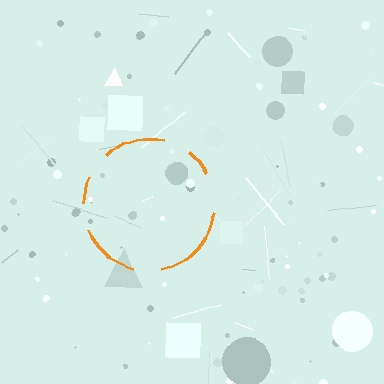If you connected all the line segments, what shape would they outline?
They would outline a circle.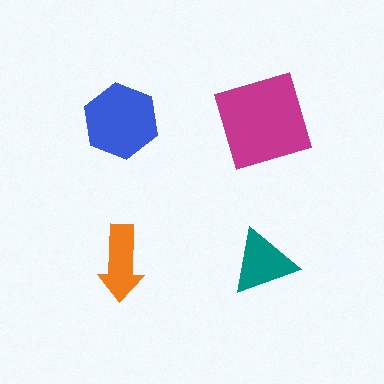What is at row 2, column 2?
A teal triangle.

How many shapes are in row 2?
2 shapes.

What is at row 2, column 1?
An orange arrow.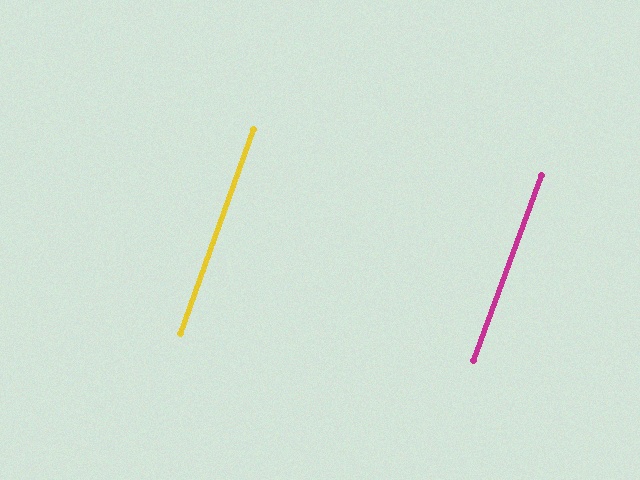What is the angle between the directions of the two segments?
Approximately 1 degree.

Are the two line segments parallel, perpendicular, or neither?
Parallel — their directions differ by only 0.6°.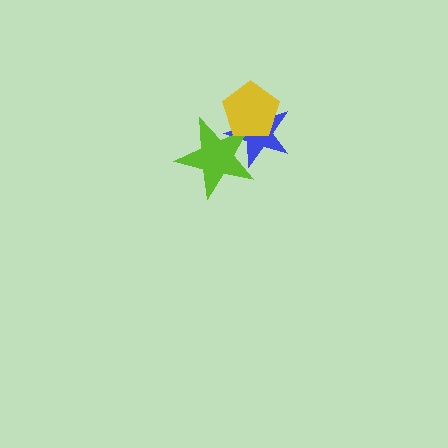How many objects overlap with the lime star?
2 objects overlap with the lime star.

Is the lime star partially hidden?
Yes, it is partially covered by another shape.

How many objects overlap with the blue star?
2 objects overlap with the blue star.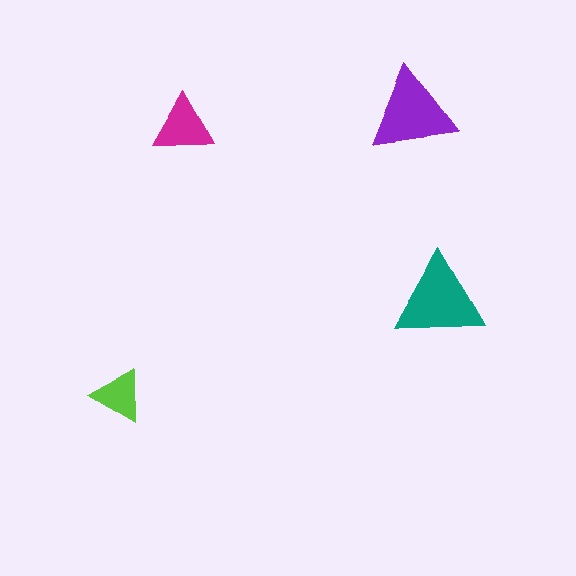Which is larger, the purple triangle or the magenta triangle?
The purple one.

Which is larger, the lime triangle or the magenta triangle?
The magenta one.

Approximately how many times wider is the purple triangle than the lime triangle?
About 1.5 times wider.